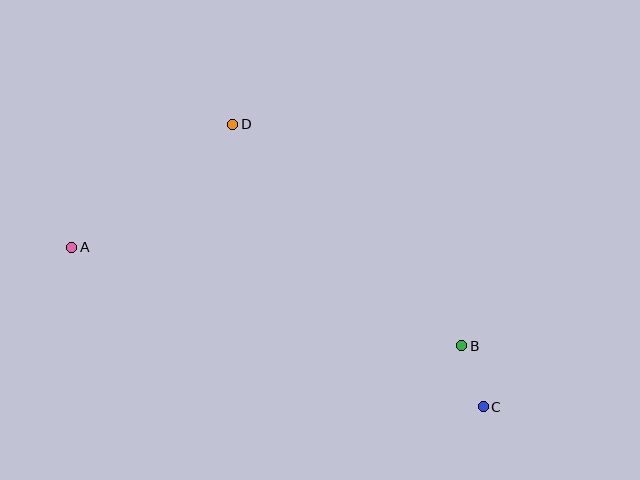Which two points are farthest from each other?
Points A and C are farthest from each other.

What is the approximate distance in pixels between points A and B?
The distance between A and B is approximately 403 pixels.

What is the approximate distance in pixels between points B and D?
The distance between B and D is approximately 319 pixels.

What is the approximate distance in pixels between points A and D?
The distance between A and D is approximately 202 pixels.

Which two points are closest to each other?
Points B and C are closest to each other.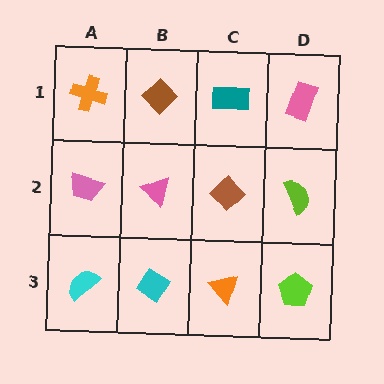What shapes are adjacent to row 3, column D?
A lime semicircle (row 2, column D), an orange triangle (row 3, column C).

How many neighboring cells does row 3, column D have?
2.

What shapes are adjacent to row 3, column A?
A pink trapezoid (row 2, column A), a cyan diamond (row 3, column B).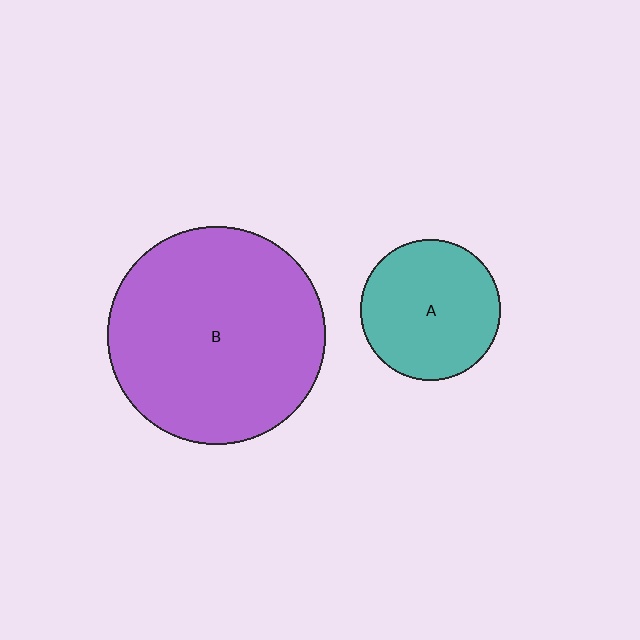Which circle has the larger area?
Circle B (purple).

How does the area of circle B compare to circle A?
Approximately 2.4 times.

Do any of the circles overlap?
No, none of the circles overlap.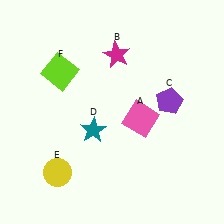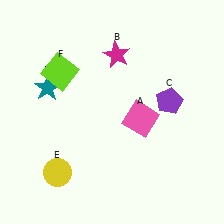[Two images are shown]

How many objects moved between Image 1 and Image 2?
1 object moved between the two images.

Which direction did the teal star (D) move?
The teal star (D) moved left.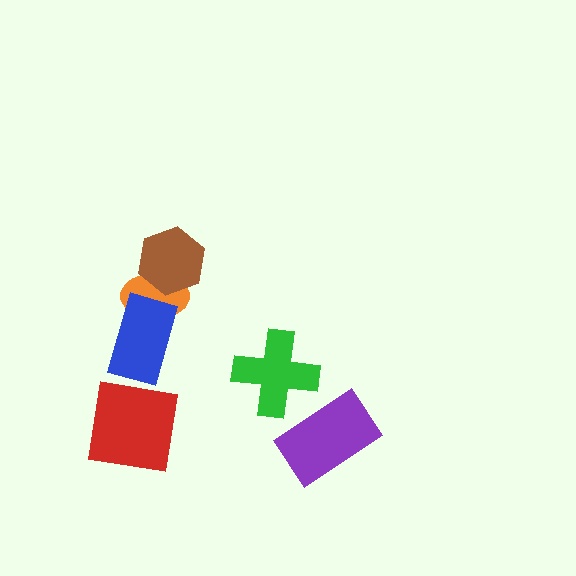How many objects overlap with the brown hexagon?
1 object overlaps with the brown hexagon.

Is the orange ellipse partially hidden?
Yes, it is partially covered by another shape.